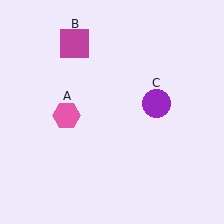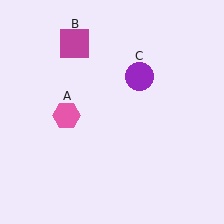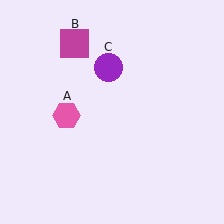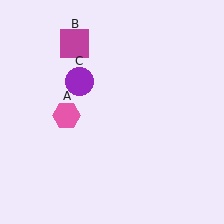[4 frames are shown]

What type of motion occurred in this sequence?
The purple circle (object C) rotated counterclockwise around the center of the scene.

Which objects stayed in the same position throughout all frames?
Pink hexagon (object A) and magenta square (object B) remained stationary.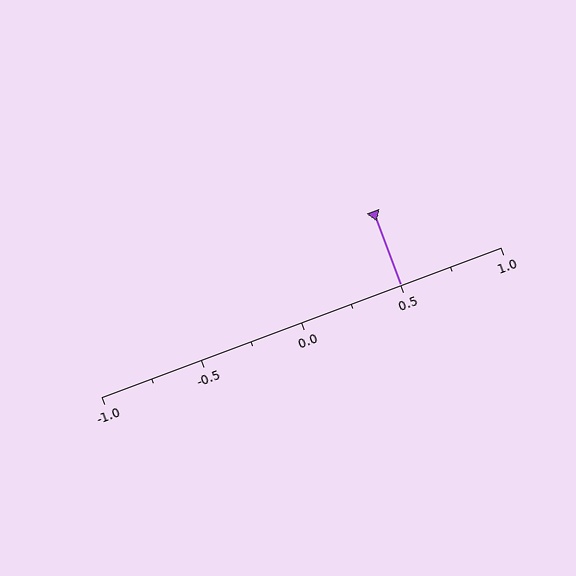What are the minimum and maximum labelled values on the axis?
The axis runs from -1.0 to 1.0.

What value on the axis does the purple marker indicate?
The marker indicates approximately 0.5.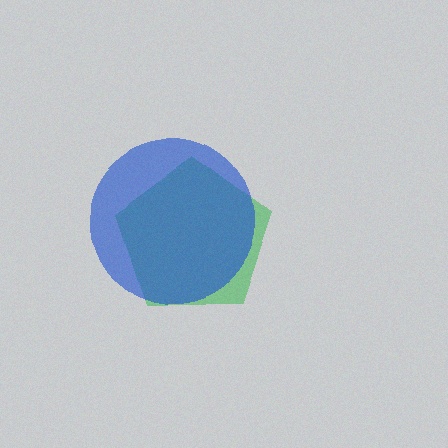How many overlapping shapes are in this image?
There are 2 overlapping shapes in the image.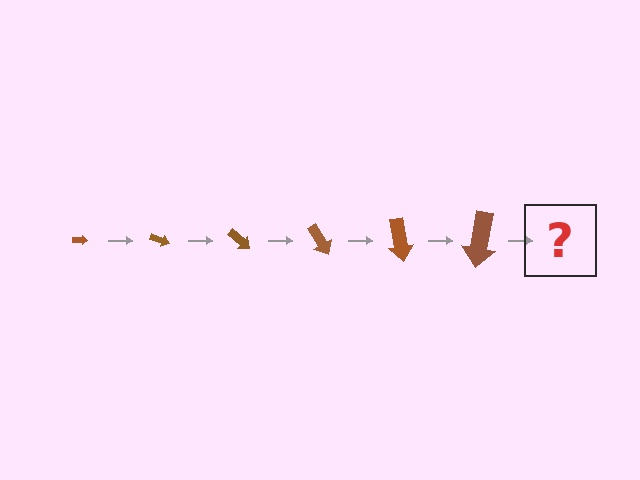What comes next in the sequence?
The next element should be an arrow, larger than the previous one and rotated 120 degrees from the start.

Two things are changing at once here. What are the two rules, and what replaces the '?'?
The two rules are that the arrow grows larger each step and it rotates 20 degrees each step. The '?' should be an arrow, larger than the previous one and rotated 120 degrees from the start.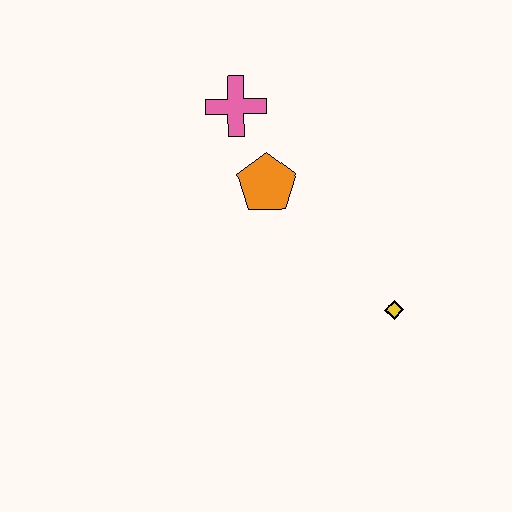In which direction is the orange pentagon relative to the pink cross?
The orange pentagon is below the pink cross.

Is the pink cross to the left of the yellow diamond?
Yes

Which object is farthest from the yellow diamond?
The pink cross is farthest from the yellow diamond.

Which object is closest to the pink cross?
The orange pentagon is closest to the pink cross.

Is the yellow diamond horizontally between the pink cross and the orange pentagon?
No